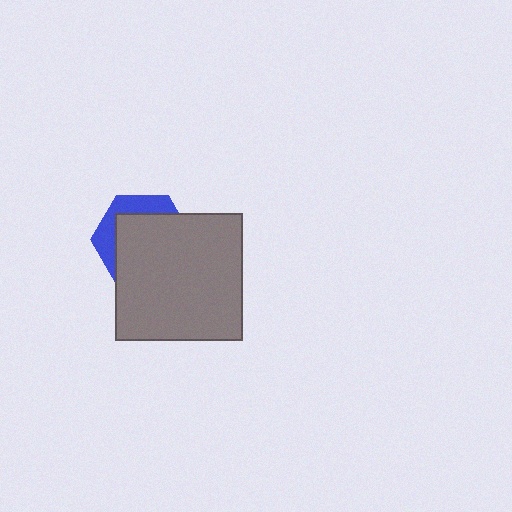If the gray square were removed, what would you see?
You would see the complete blue hexagon.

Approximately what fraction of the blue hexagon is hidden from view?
Roughly 69% of the blue hexagon is hidden behind the gray square.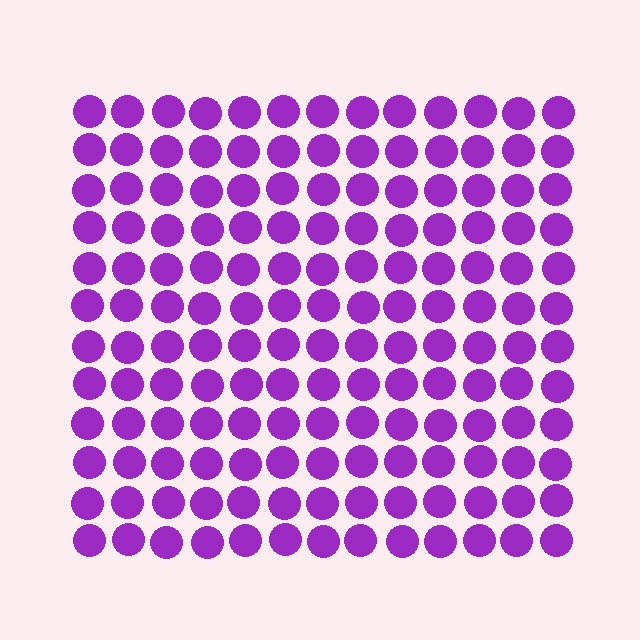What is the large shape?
The large shape is a square.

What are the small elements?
The small elements are circles.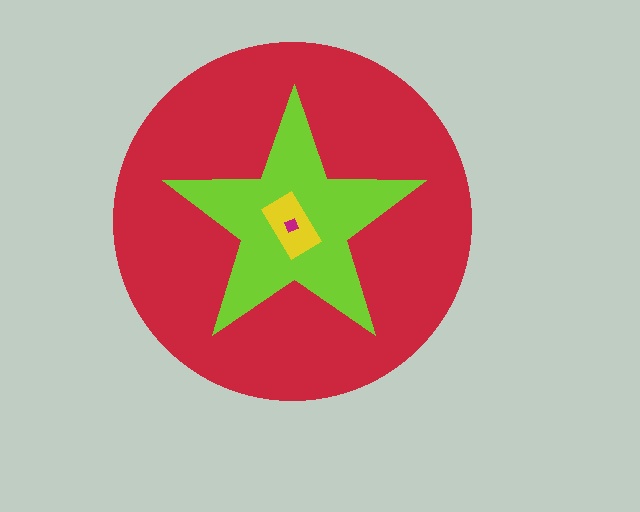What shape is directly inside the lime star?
The yellow rectangle.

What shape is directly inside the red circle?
The lime star.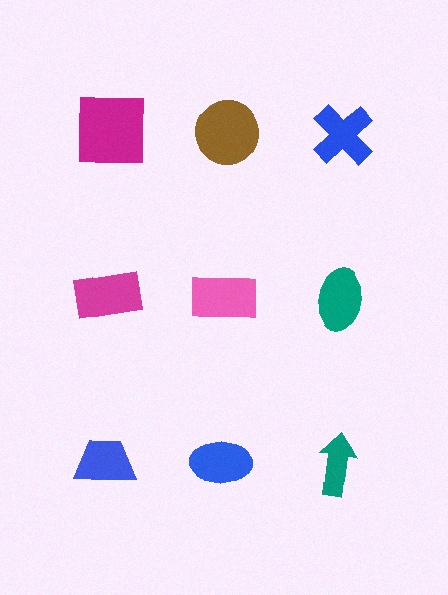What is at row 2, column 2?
A pink rectangle.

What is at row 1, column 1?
A magenta square.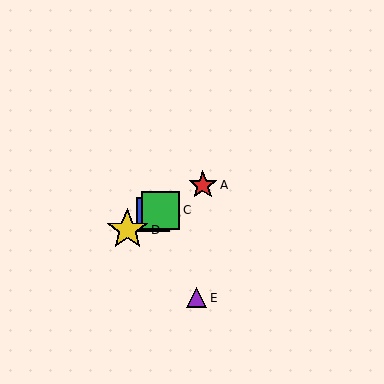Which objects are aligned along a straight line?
Objects A, B, C, D are aligned along a straight line.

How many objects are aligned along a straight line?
4 objects (A, B, C, D) are aligned along a straight line.